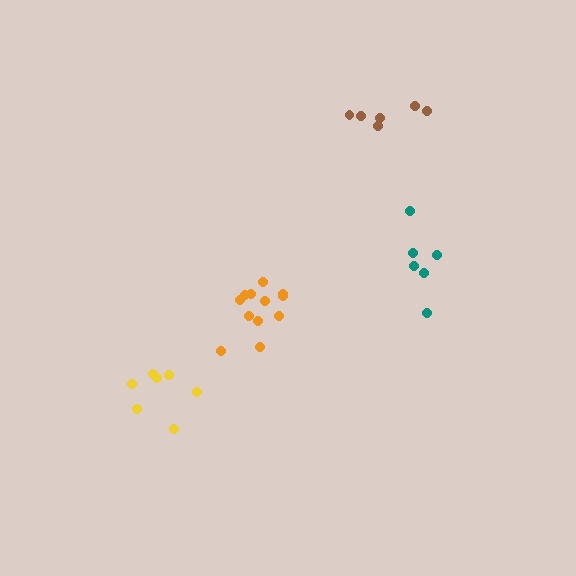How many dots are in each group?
Group 1: 6 dots, Group 2: 6 dots, Group 3: 12 dots, Group 4: 7 dots (31 total).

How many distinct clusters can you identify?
There are 4 distinct clusters.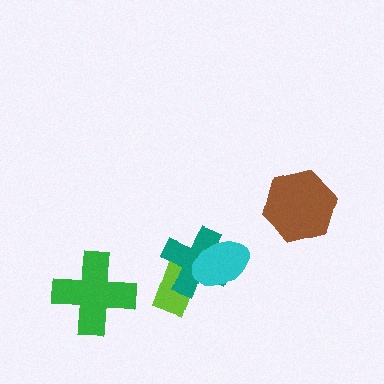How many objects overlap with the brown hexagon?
0 objects overlap with the brown hexagon.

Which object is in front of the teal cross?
The cyan ellipse is in front of the teal cross.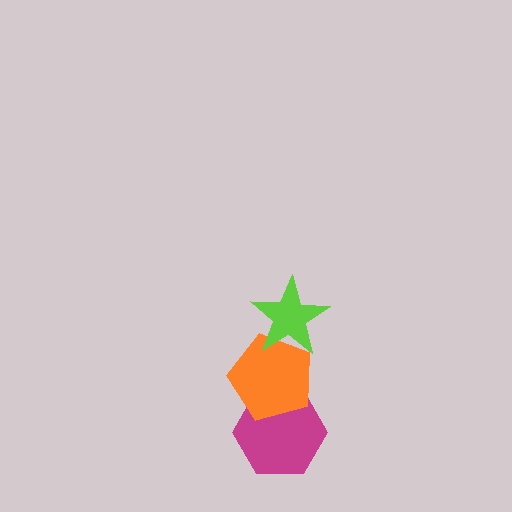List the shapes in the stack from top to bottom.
From top to bottom: the lime star, the orange pentagon, the magenta hexagon.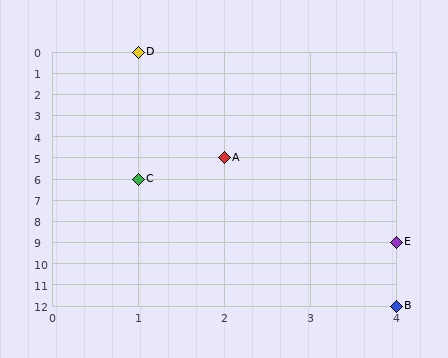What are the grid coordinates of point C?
Point C is at grid coordinates (1, 6).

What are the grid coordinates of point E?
Point E is at grid coordinates (4, 9).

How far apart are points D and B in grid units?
Points D and B are 3 columns and 12 rows apart (about 12.4 grid units diagonally).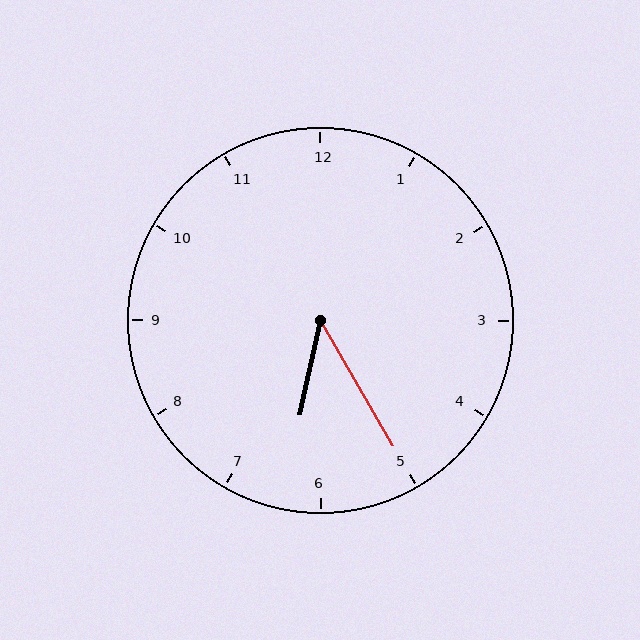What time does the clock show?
6:25.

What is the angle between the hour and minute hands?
Approximately 42 degrees.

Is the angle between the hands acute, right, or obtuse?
It is acute.